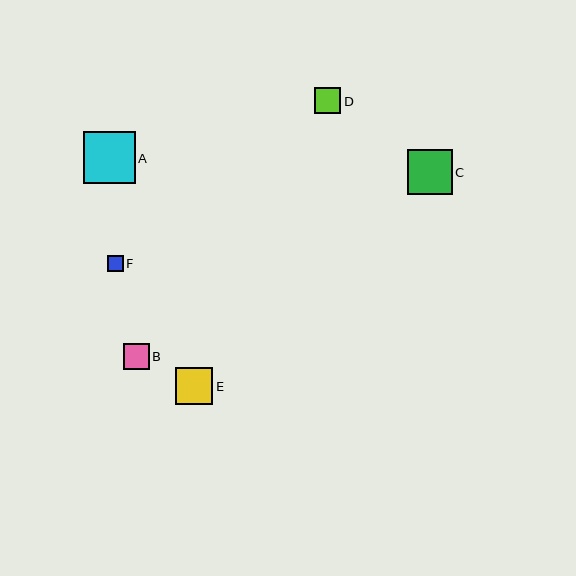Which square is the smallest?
Square F is the smallest with a size of approximately 16 pixels.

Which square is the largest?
Square A is the largest with a size of approximately 52 pixels.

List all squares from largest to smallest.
From largest to smallest: A, C, E, D, B, F.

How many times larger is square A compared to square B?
Square A is approximately 2.0 times the size of square B.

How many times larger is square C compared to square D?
Square C is approximately 1.7 times the size of square D.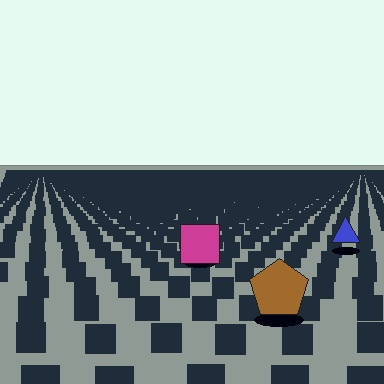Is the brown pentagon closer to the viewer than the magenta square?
Yes. The brown pentagon is closer — you can tell from the texture gradient: the ground texture is coarser near it.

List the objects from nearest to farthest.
From nearest to farthest: the brown pentagon, the magenta square, the blue triangle.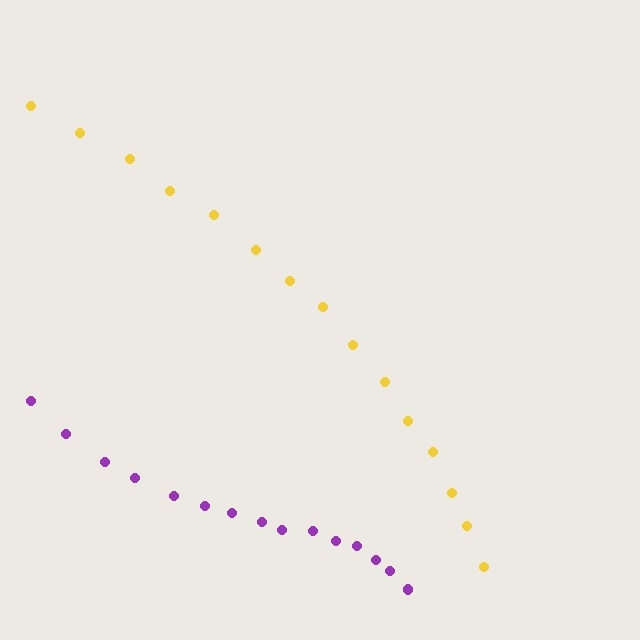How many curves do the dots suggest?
There are 2 distinct paths.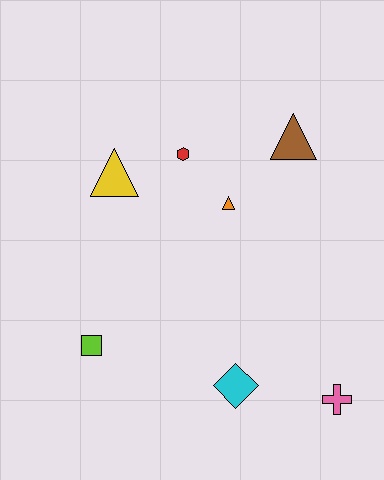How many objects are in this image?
There are 7 objects.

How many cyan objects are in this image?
There is 1 cyan object.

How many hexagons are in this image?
There is 1 hexagon.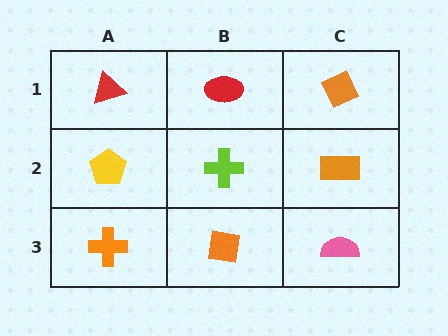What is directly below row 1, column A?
A yellow pentagon.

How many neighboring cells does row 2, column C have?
3.